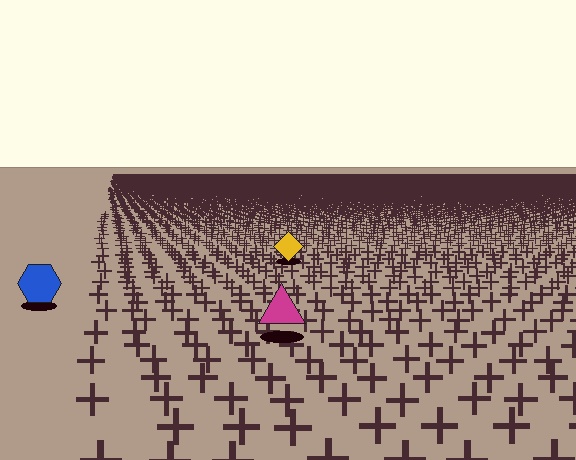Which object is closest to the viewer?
The magenta triangle is closest. The texture marks near it are larger and more spread out.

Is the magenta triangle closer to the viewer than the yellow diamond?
Yes. The magenta triangle is closer — you can tell from the texture gradient: the ground texture is coarser near it.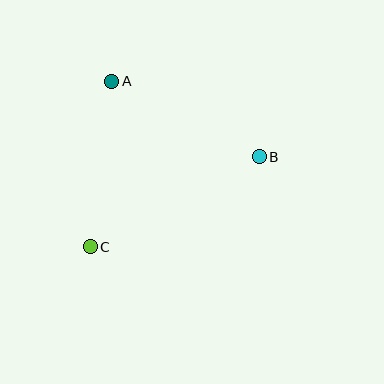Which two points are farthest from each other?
Points B and C are farthest from each other.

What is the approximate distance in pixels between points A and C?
The distance between A and C is approximately 167 pixels.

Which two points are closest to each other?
Points A and B are closest to each other.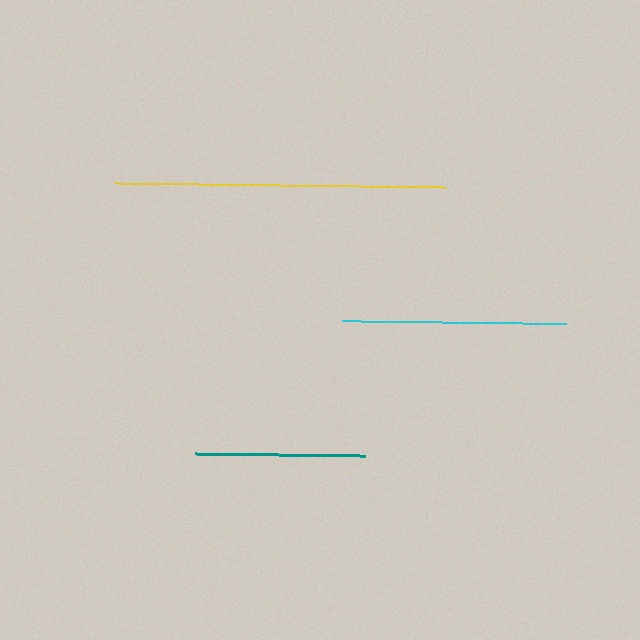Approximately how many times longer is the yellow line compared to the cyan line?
The yellow line is approximately 1.5 times the length of the cyan line.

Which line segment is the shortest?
The teal line is the shortest at approximately 171 pixels.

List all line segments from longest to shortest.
From longest to shortest: yellow, cyan, teal.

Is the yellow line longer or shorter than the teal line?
The yellow line is longer than the teal line.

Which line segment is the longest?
The yellow line is the longest at approximately 331 pixels.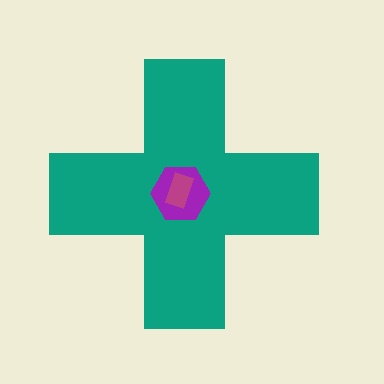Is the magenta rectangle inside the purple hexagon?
Yes.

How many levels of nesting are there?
3.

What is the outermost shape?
The teal cross.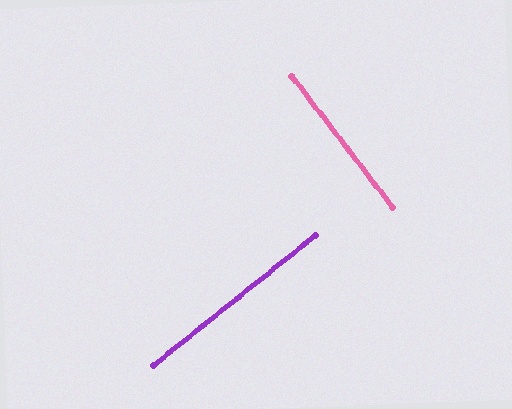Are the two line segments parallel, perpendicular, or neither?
Perpendicular — they meet at approximately 89°.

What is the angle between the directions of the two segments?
Approximately 89 degrees.